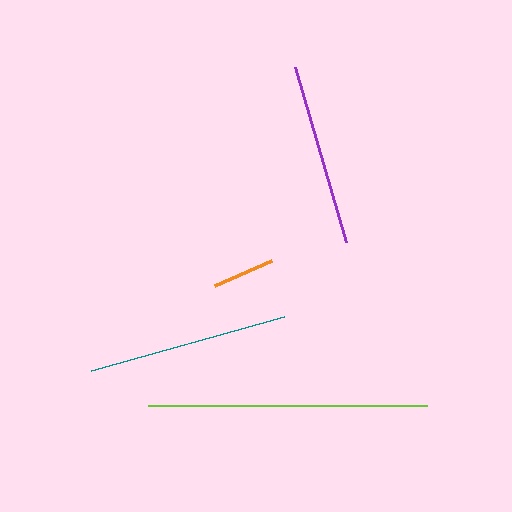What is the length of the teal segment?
The teal segment is approximately 201 pixels long.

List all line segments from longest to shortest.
From longest to shortest: lime, teal, purple, orange.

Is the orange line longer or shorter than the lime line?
The lime line is longer than the orange line.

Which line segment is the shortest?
The orange line is the shortest at approximately 62 pixels.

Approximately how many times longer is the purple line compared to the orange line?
The purple line is approximately 2.9 times the length of the orange line.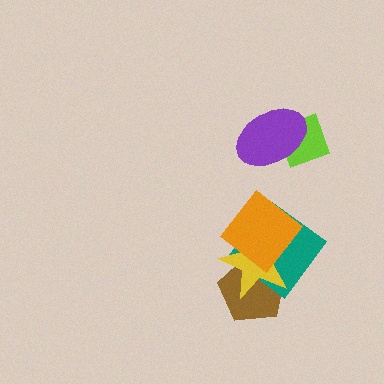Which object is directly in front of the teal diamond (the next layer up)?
The yellow star is directly in front of the teal diamond.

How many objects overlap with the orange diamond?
3 objects overlap with the orange diamond.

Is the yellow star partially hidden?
Yes, it is partially covered by another shape.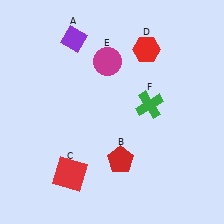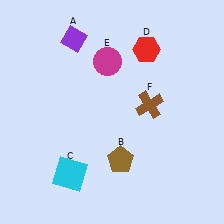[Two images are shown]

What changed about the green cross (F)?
In Image 1, F is green. In Image 2, it changed to brown.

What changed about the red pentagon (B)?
In Image 1, B is red. In Image 2, it changed to brown.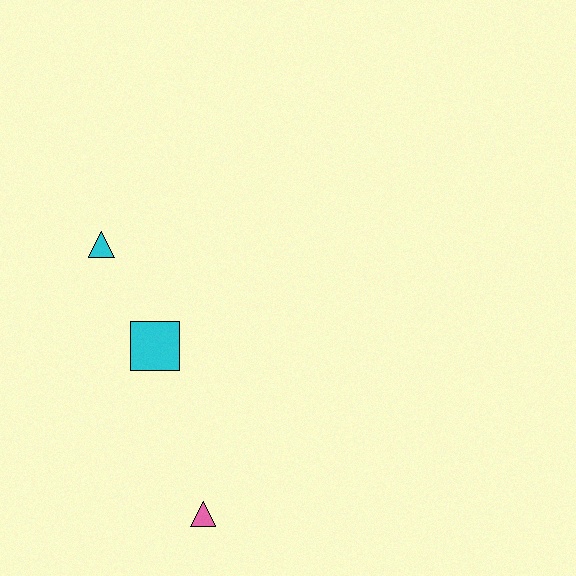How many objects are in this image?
There are 3 objects.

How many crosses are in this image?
There are no crosses.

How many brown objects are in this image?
There are no brown objects.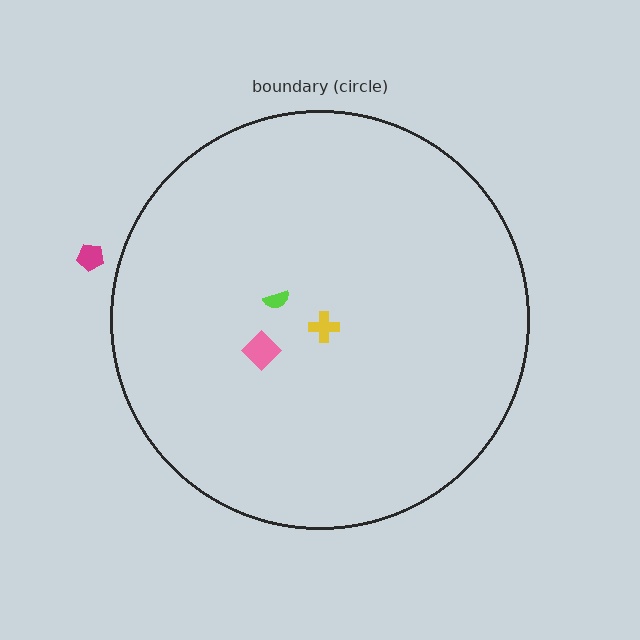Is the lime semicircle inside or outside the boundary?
Inside.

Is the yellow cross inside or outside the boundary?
Inside.